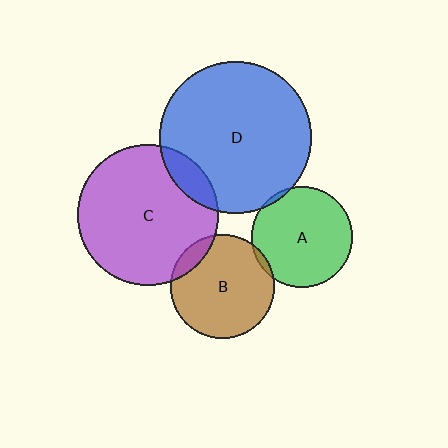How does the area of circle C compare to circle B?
Approximately 1.8 times.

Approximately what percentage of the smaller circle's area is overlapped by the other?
Approximately 10%.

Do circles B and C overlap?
Yes.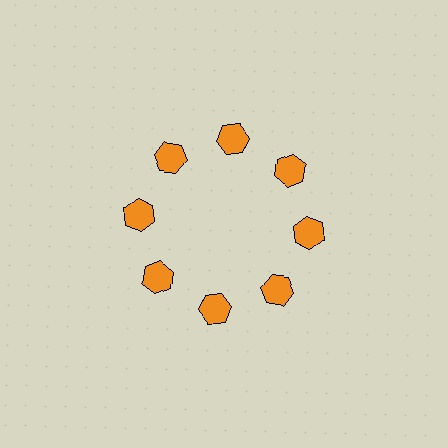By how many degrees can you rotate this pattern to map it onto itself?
The pattern maps onto itself every 45 degrees of rotation.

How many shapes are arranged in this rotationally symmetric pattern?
There are 8 shapes, arranged in 8 groups of 1.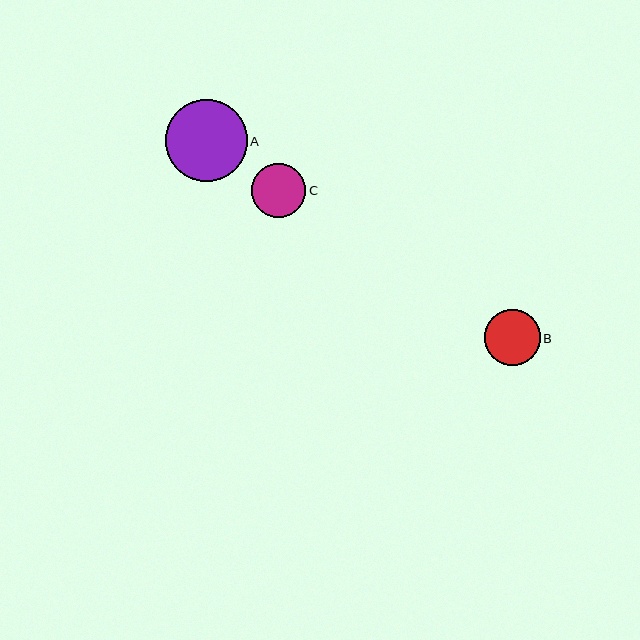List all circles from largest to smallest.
From largest to smallest: A, B, C.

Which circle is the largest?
Circle A is the largest with a size of approximately 82 pixels.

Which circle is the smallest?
Circle C is the smallest with a size of approximately 54 pixels.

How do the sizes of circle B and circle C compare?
Circle B and circle C are approximately the same size.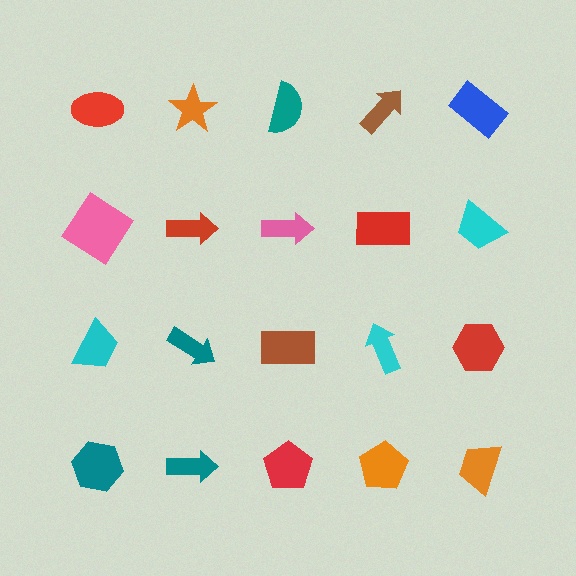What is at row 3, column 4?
A cyan arrow.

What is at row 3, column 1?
A cyan trapezoid.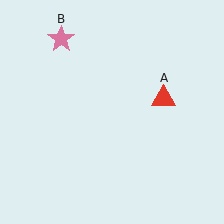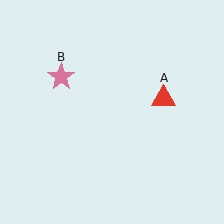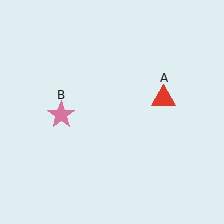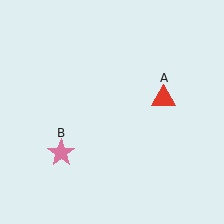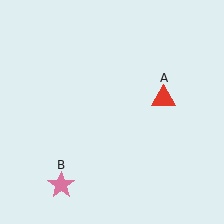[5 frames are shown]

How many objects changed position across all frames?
1 object changed position: pink star (object B).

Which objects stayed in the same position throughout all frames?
Red triangle (object A) remained stationary.